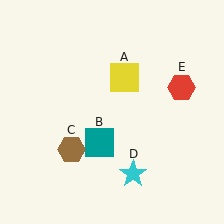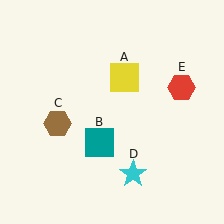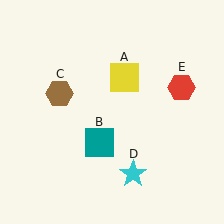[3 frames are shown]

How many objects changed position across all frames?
1 object changed position: brown hexagon (object C).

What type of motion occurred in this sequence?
The brown hexagon (object C) rotated clockwise around the center of the scene.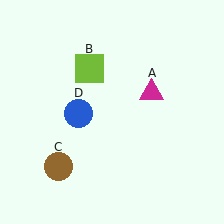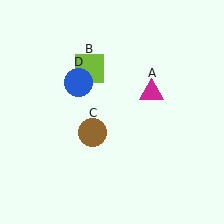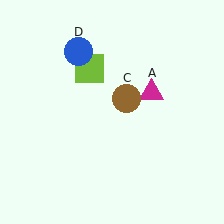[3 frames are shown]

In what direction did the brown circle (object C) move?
The brown circle (object C) moved up and to the right.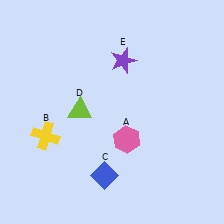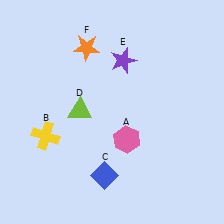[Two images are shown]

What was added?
An orange star (F) was added in Image 2.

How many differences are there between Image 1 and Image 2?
There is 1 difference between the two images.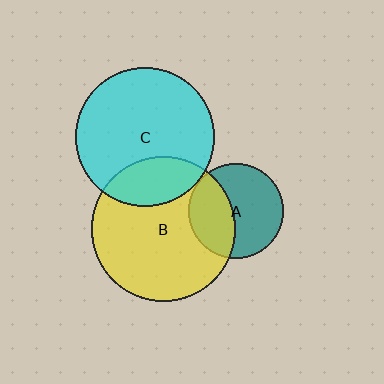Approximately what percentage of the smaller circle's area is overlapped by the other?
Approximately 25%.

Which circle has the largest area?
Circle B (yellow).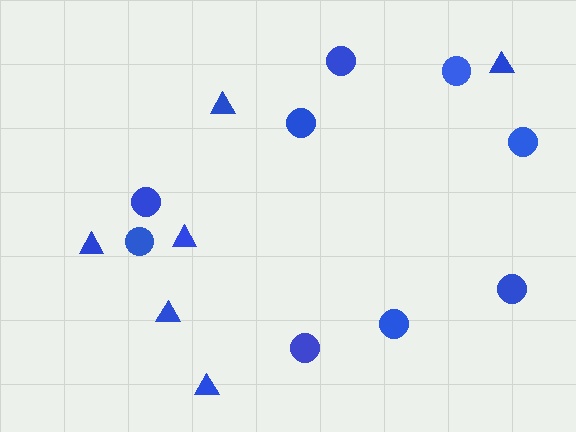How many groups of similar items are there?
There are 2 groups: one group of circles (9) and one group of triangles (6).